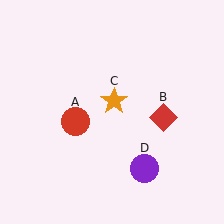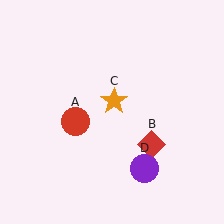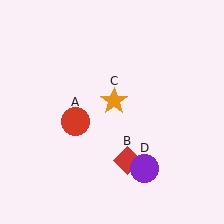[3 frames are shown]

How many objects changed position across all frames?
1 object changed position: red diamond (object B).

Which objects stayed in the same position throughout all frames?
Red circle (object A) and orange star (object C) and purple circle (object D) remained stationary.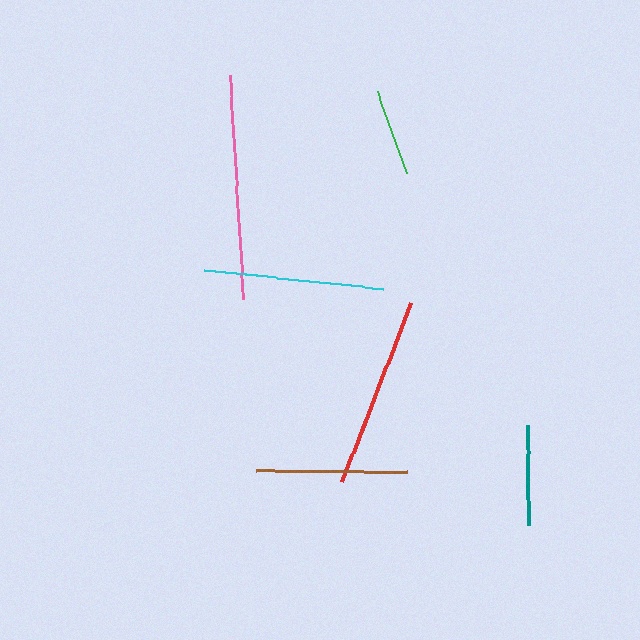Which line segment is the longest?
The pink line is the longest at approximately 225 pixels.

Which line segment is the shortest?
The green line is the shortest at approximately 87 pixels.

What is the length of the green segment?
The green segment is approximately 87 pixels long.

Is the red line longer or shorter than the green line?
The red line is longer than the green line.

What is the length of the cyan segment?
The cyan segment is approximately 181 pixels long.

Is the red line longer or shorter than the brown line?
The red line is longer than the brown line.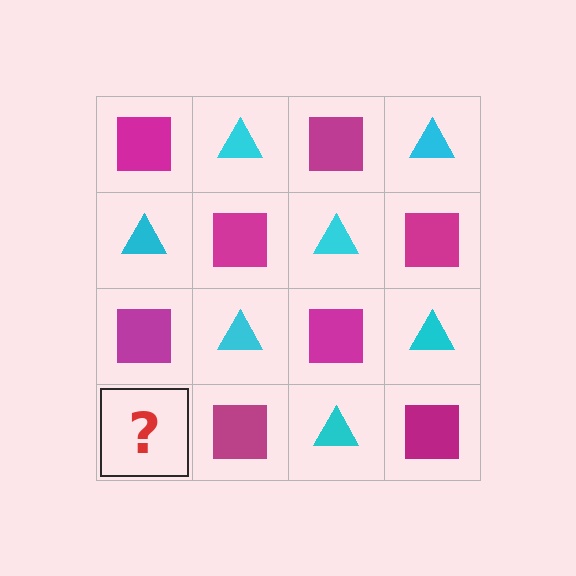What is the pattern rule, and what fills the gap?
The rule is that it alternates magenta square and cyan triangle in a checkerboard pattern. The gap should be filled with a cyan triangle.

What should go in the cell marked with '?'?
The missing cell should contain a cyan triangle.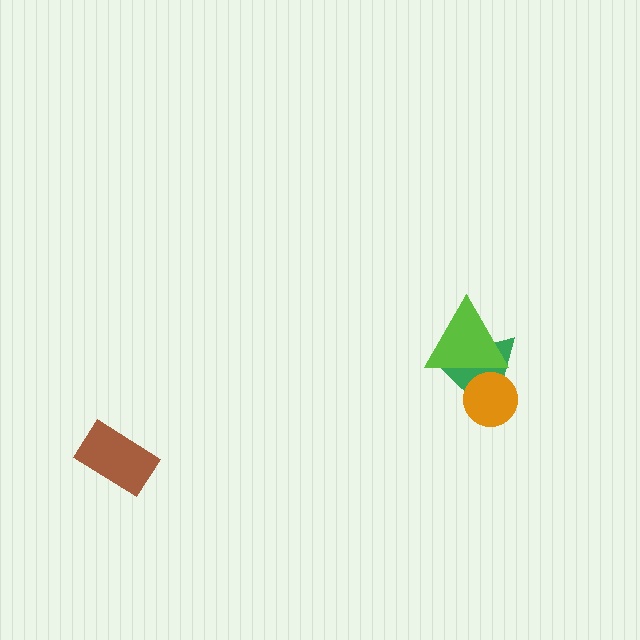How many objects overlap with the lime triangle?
2 objects overlap with the lime triangle.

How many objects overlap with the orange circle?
2 objects overlap with the orange circle.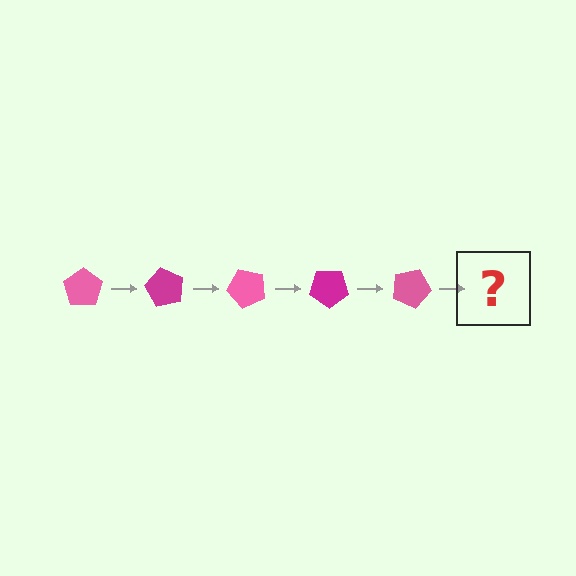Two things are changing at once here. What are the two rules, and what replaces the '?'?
The two rules are that it rotates 60 degrees each step and the color cycles through pink and magenta. The '?' should be a magenta pentagon, rotated 300 degrees from the start.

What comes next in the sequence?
The next element should be a magenta pentagon, rotated 300 degrees from the start.